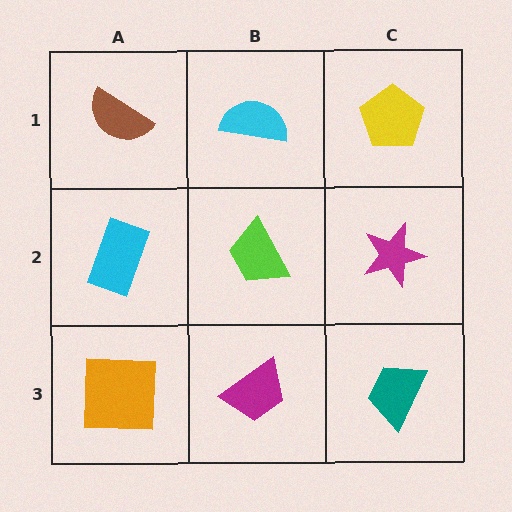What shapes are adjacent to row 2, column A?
A brown semicircle (row 1, column A), an orange square (row 3, column A), a lime trapezoid (row 2, column B).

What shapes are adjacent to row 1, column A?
A cyan rectangle (row 2, column A), a cyan semicircle (row 1, column B).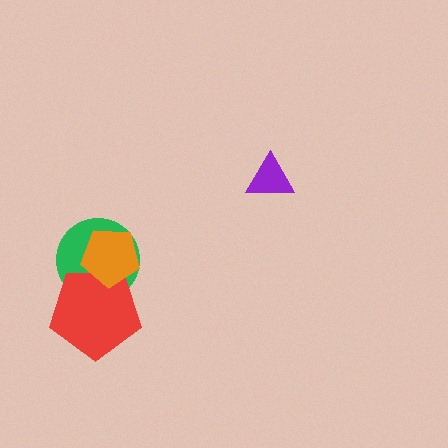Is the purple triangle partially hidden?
No, no other shape covers it.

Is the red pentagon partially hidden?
Yes, it is partially covered by another shape.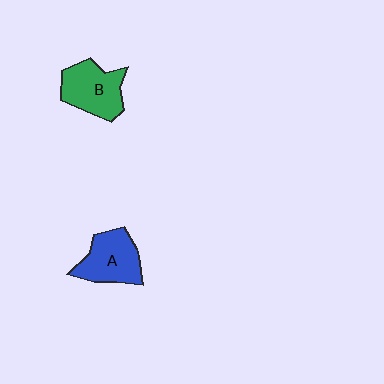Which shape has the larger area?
Shape B (green).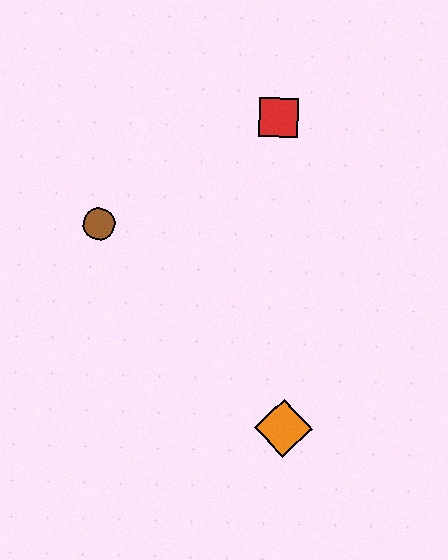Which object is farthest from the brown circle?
The orange diamond is farthest from the brown circle.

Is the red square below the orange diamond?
No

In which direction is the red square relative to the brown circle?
The red square is to the right of the brown circle.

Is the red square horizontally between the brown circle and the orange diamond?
Yes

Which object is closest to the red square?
The brown circle is closest to the red square.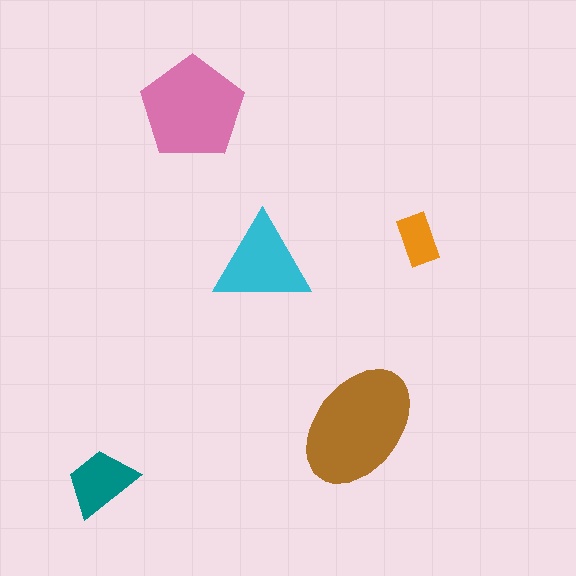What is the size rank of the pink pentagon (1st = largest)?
2nd.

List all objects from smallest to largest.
The orange rectangle, the teal trapezoid, the cyan triangle, the pink pentagon, the brown ellipse.